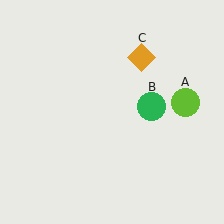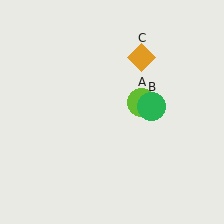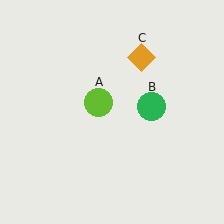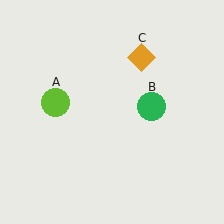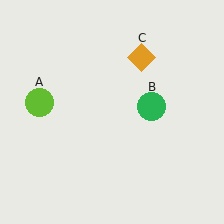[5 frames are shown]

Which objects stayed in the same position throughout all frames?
Green circle (object B) and orange diamond (object C) remained stationary.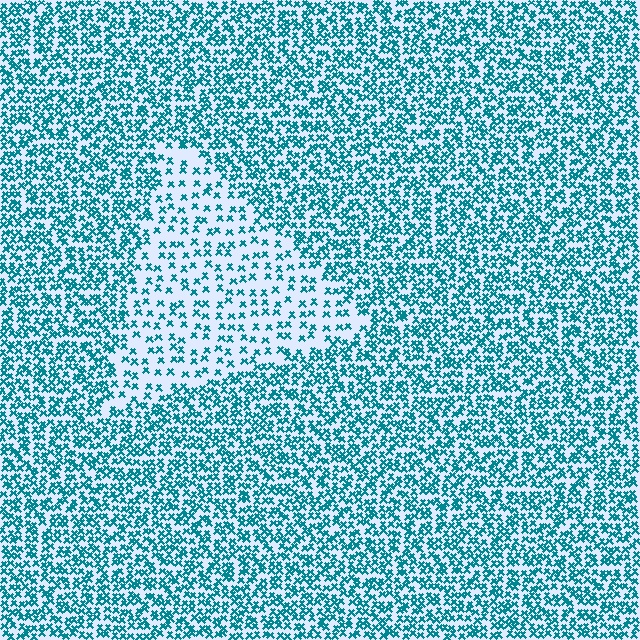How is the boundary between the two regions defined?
The boundary is defined by a change in element density (approximately 2.3x ratio). All elements are the same color, size, and shape.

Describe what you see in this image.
The image contains small teal elements arranged at two different densities. A triangle-shaped region is visible where the elements are less densely packed than the surrounding area.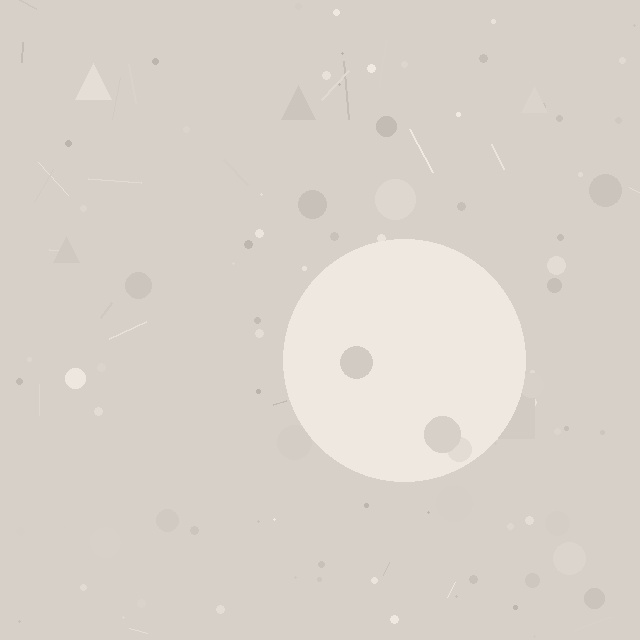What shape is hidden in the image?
A circle is hidden in the image.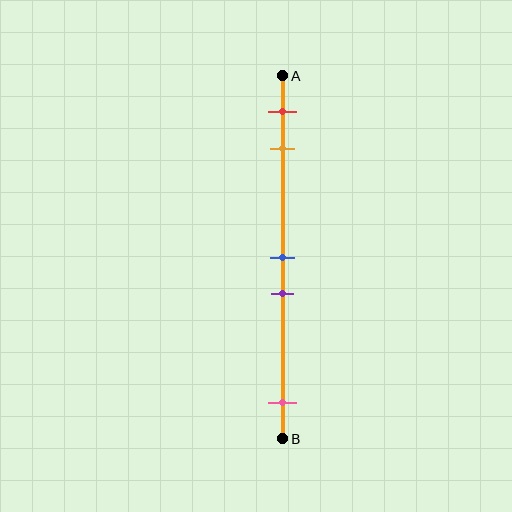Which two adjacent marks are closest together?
The blue and purple marks are the closest adjacent pair.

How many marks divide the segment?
There are 5 marks dividing the segment.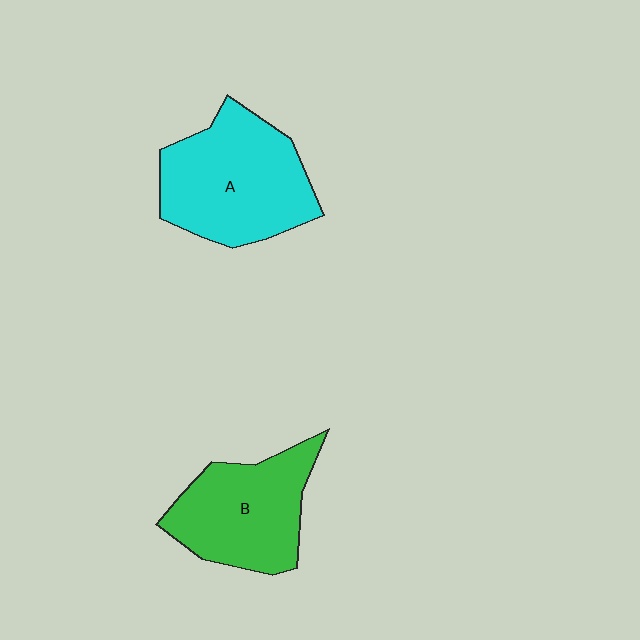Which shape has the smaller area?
Shape B (green).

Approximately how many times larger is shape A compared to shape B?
Approximately 1.2 times.